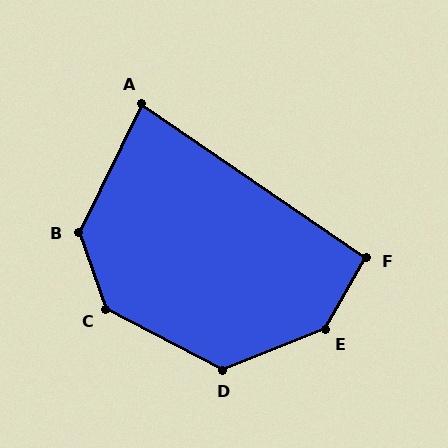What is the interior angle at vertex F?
Approximately 95 degrees (approximately right).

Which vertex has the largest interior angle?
E, at approximately 141 degrees.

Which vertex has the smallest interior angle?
A, at approximately 82 degrees.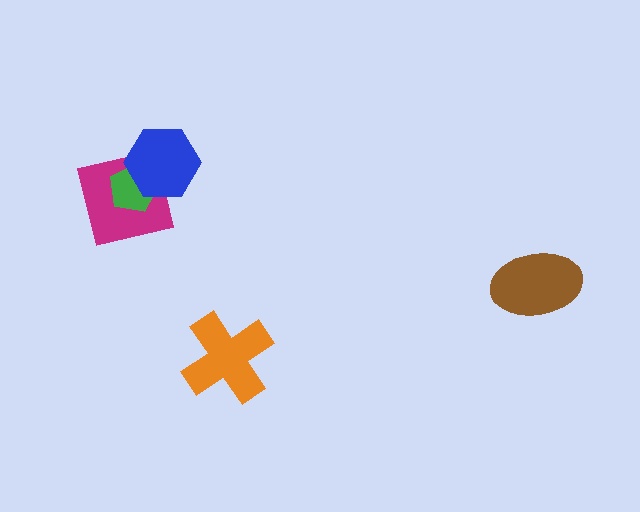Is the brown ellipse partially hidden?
No, no other shape covers it.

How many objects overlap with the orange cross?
0 objects overlap with the orange cross.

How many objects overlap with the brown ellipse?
0 objects overlap with the brown ellipse.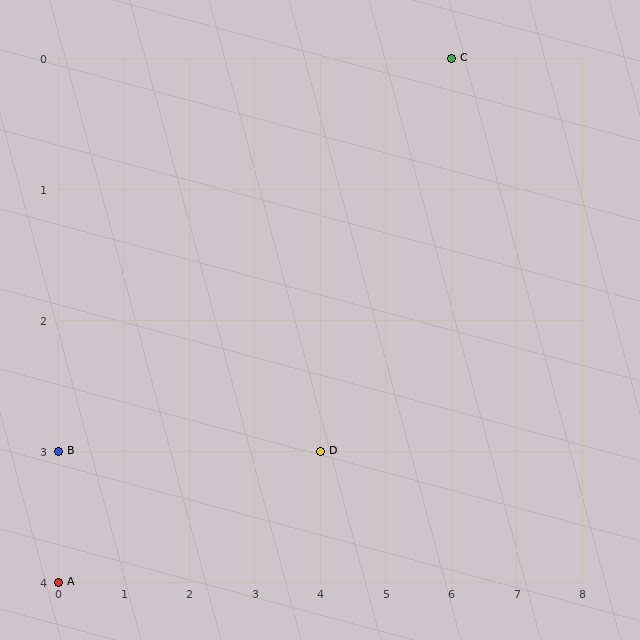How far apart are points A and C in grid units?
Points A and C are 6 columns and 4 rows apart (about 7.2 grid units diagonally).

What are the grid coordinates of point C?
Point C is at grid coordinates (6, 0).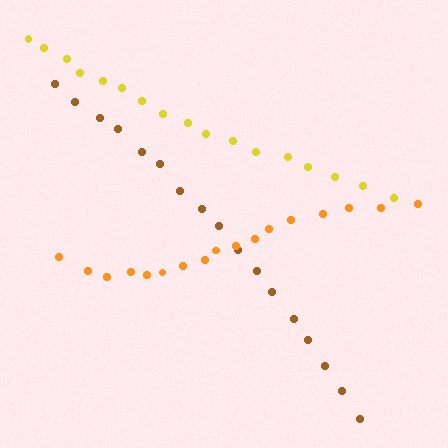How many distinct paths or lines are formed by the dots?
There are 3 distinct paths.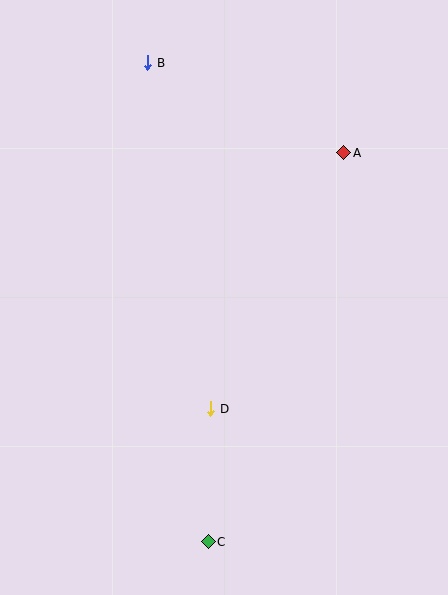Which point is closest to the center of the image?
Point D at (211, 409) is closest to the center.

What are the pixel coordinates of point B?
Point B is at (148, 63).